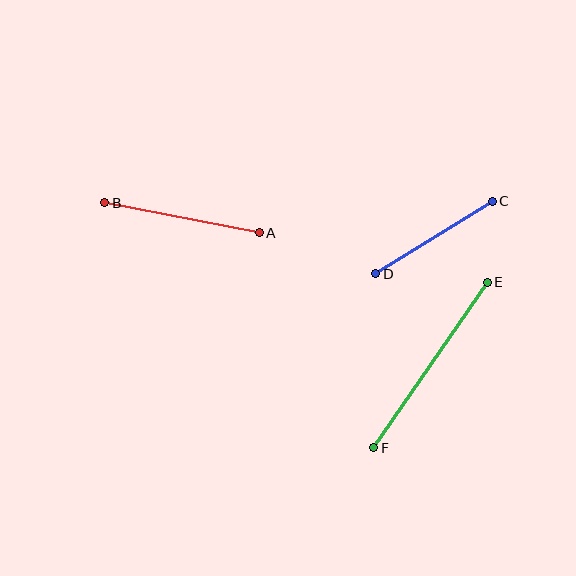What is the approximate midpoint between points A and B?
The midpoint is at approximately (182, 218) pixels.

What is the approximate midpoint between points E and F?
The midpoint is at approximately (430, 365) pixels.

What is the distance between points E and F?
The distance is approximately 200 pixels.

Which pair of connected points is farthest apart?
Points E and F are farthest apart.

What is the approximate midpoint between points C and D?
The midpoint is at approximately (434, 238) pixels.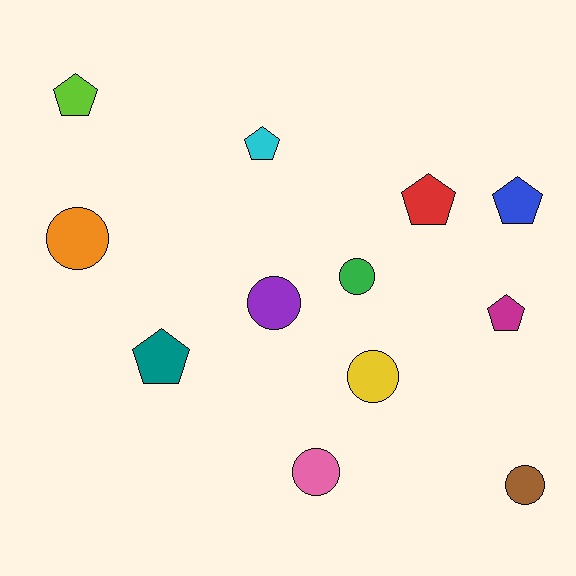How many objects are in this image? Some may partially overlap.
There are 12 objects.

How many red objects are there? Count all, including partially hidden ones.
There is 1 red object.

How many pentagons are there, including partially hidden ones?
There are 6 pentagons.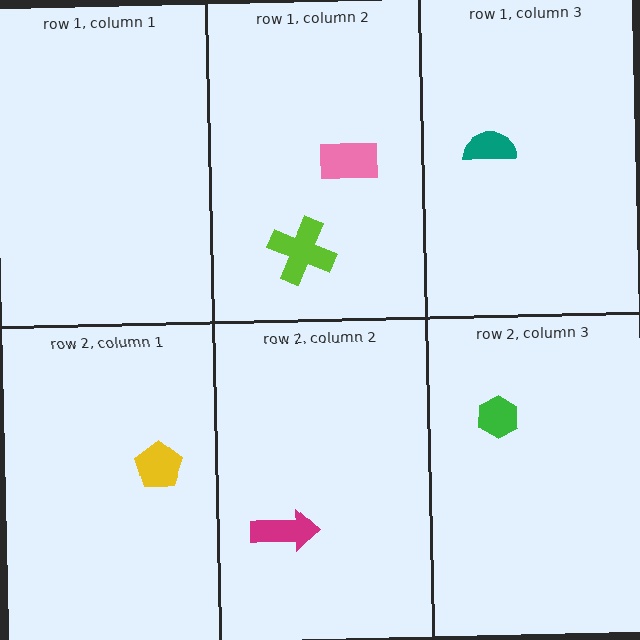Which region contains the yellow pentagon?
The row 2, column 1 region.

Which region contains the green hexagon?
The row 2, column 3 region.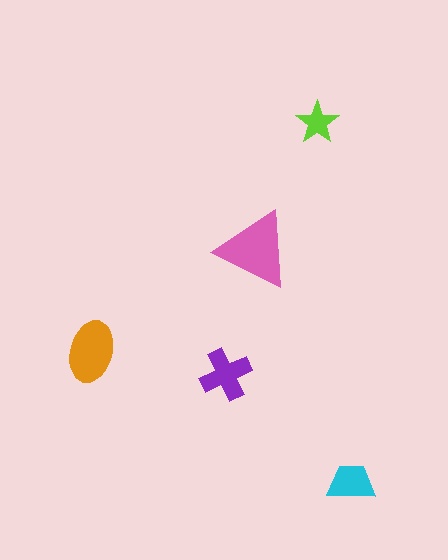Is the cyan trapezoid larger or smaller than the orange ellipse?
Smaller.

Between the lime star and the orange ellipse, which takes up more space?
The orange ellipse.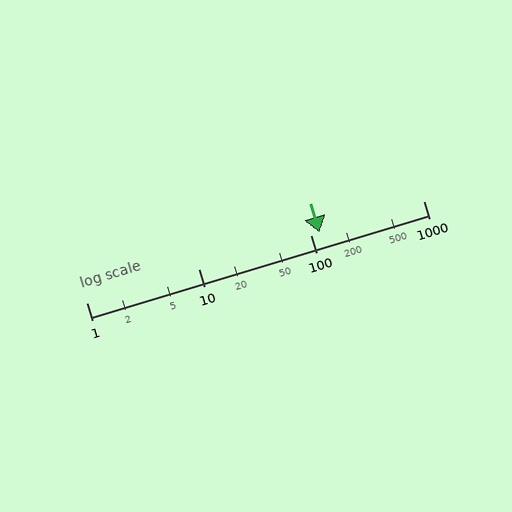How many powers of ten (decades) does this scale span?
The scale spans 3 decades, from 1 to 1000.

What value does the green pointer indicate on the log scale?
The pointer indicates approximately 120.